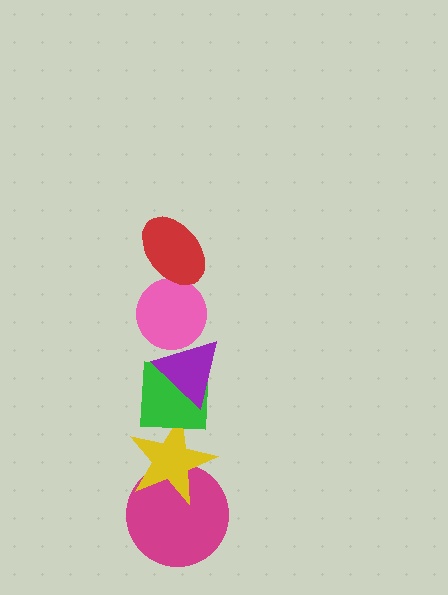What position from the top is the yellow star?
The yellow star is 5th from the top.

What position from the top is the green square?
The green square is 4th from the top.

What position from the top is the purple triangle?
The purple triangle is 3rd from the top.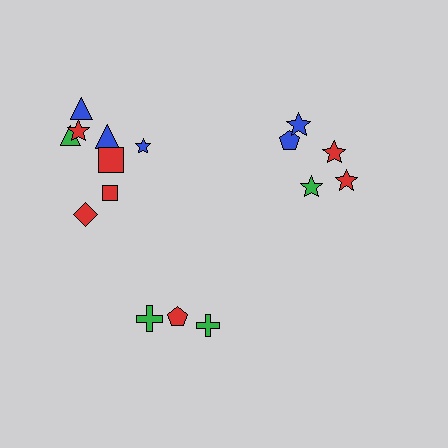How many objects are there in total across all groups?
There are 16 objects.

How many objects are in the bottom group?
There are 3 objects.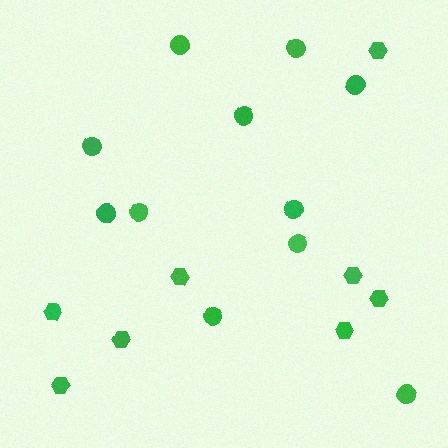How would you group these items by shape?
There are 2 groups: one group of circles (11) and one group of hexagons (8).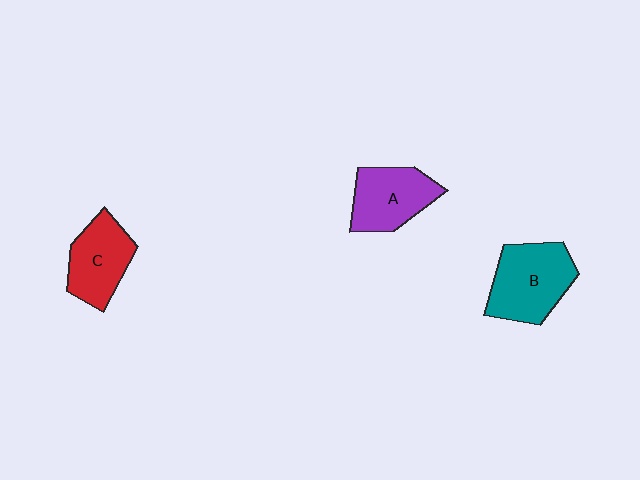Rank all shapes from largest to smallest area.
From largest to smallest: B (teal), A (purple), C (red).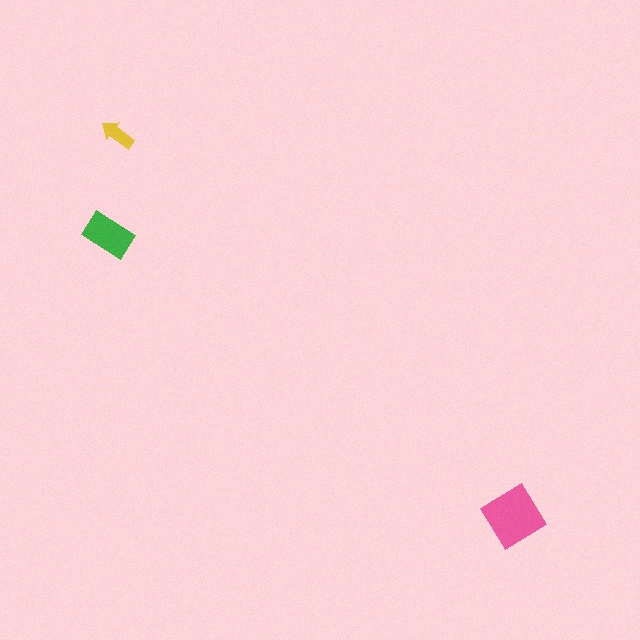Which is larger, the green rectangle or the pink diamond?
The pink diamond.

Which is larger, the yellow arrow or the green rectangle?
The green rectangle.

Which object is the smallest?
The yellow arrow.